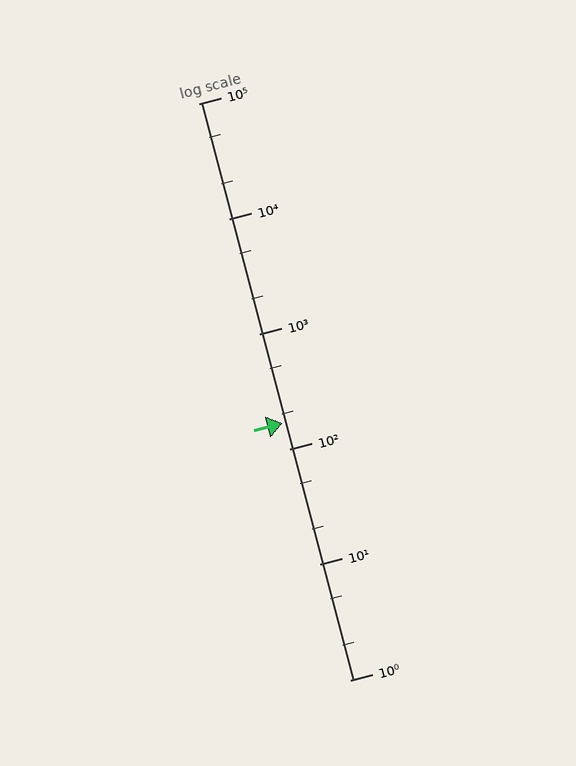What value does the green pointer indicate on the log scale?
The pointer indicates approximately 170.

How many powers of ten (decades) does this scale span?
The scale spans 5 decades, from 1 to 100000.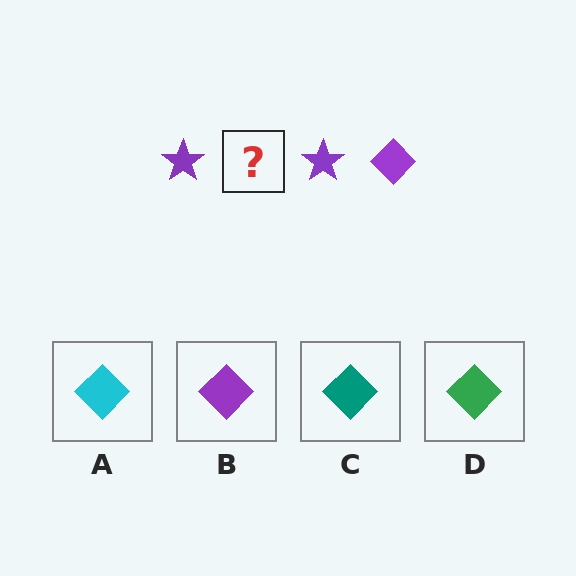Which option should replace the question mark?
Option B.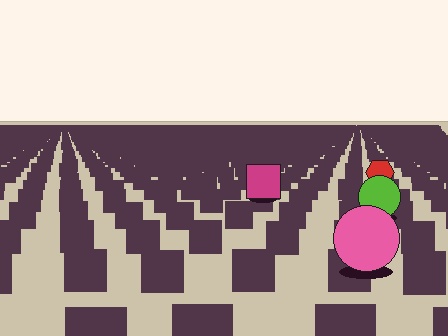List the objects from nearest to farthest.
From nearest to farthest: the pink circle, the lime circle, the magenta square, the red hexagon.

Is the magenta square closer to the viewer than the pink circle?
No. The pink circle is closer — you can tell from the texture gradient: the ground texture is coarser near it.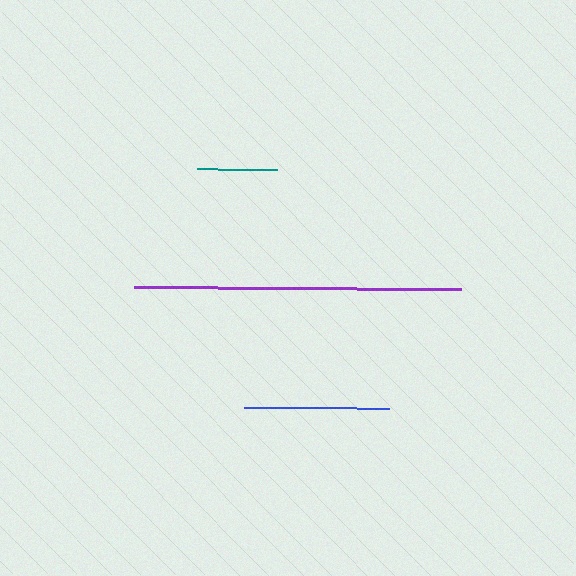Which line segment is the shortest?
The teal line is the shortest at approximately 80 pixels.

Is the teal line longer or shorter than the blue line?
The blue line is longer than the teal line.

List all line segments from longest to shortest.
From longest to shortest: purple, blue, teal.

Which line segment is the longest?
The purple line is the longest at approximately 326 pixels.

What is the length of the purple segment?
The purple segment is approximately 326 pixels long.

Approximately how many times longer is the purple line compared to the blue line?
The purple line is approximately 2.2 times the length of the blue line.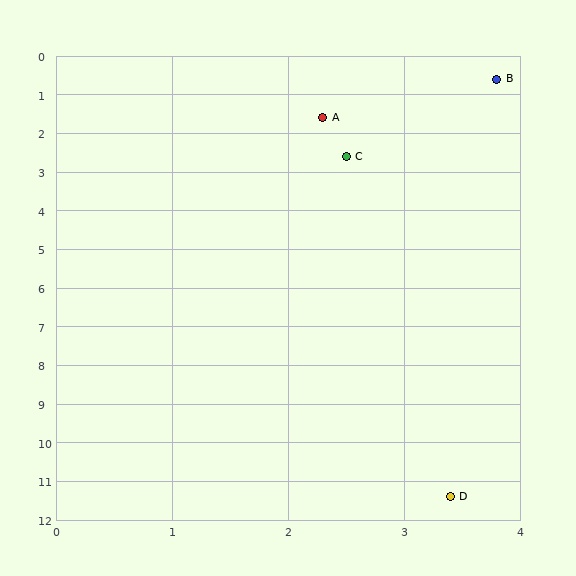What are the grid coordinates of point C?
Point C is at approximately (2.5, 2.6).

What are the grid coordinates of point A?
Point A is at approximately (2.3, 1.6).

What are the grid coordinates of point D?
Point D is at approximately (3.4, 11.4).